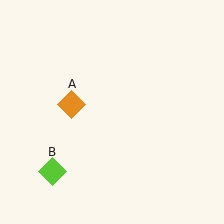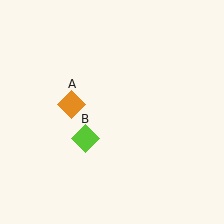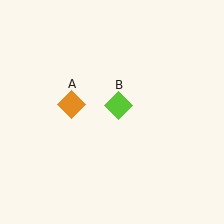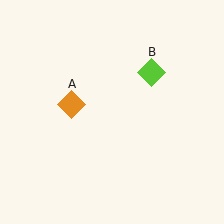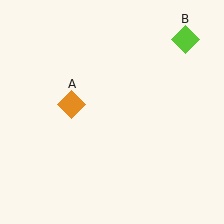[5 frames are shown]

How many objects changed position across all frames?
1 object changed position: lime diamond (object B).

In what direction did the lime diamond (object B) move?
The lime diamond (object B) moved up and to the right.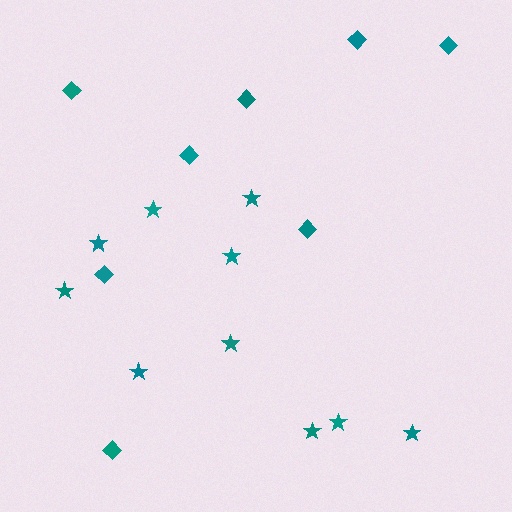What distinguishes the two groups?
There are 2 groups: one group of diamonds (8) and one group of stars (10).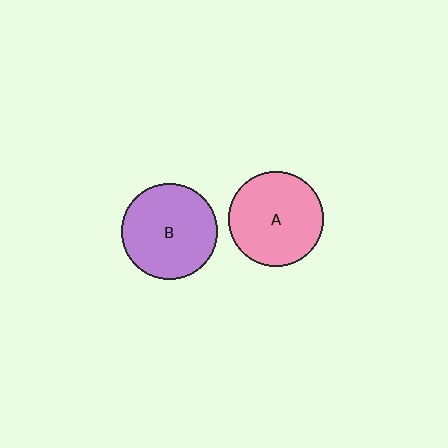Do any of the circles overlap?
No, none of the circles overlap.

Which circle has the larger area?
Circle B (purple).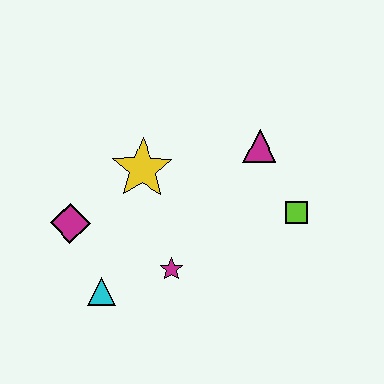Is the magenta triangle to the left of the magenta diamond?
No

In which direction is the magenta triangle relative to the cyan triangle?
The magenta triangle is to the right of the cyan triangle.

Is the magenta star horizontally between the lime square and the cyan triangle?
Yes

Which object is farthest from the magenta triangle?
The cyan triangle is farthest from the magenta triangle.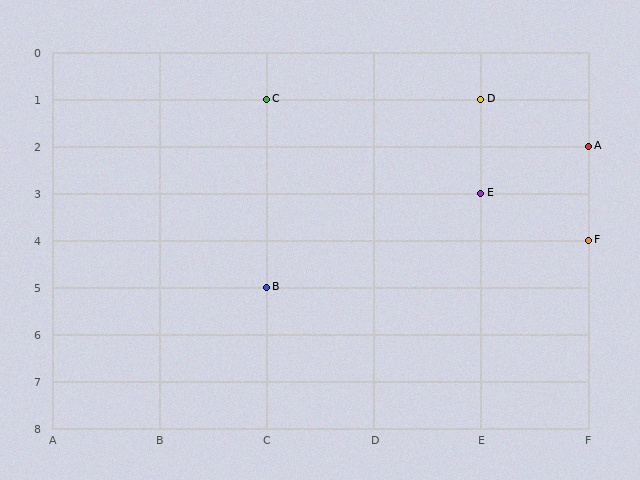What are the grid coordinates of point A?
Point A is at grid coordinates (F, 2).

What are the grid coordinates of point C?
Point C is at grid coordinates (C, 1).